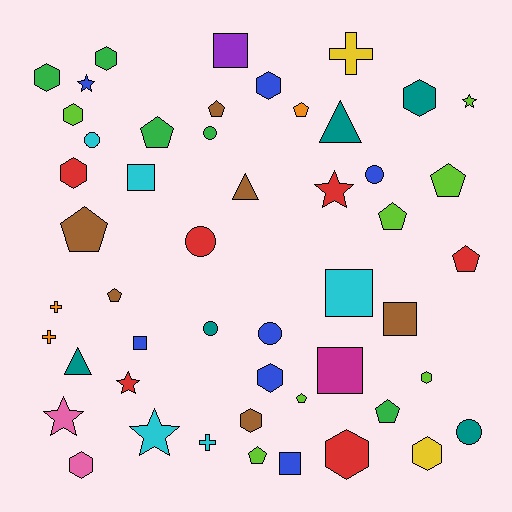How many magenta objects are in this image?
There is 1 magenta object.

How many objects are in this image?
There are 50 objects.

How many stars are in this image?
There are 6 stars.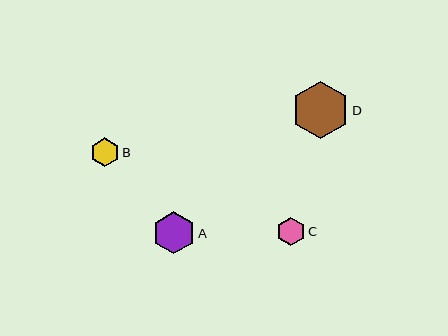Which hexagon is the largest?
Hexagon D is the largest with a size of approximately 57 pixels.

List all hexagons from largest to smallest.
From largest to smallest: D, A, B, C.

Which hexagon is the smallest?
Hexagon C is the smallest with a size of approximately 28 pixels.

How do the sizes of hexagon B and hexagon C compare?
Hexagon B and hexagon C are approximately the same size.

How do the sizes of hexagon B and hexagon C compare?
Hexagon B and hexagon C are approximately the same size.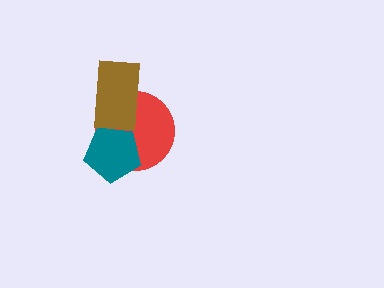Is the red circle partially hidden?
Yes, it is partially covered by another shape.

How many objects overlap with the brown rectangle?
1 object overlaps with the brown rectangle.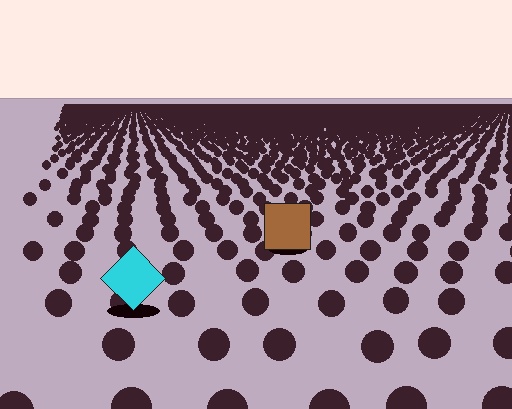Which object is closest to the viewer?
The cyan diamond is closest. The texture marks near it are larger and more spread out.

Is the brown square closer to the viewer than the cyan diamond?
No. The cyan diamond is closer — you can tell from the texture gradient: the ground texture is coarser near it.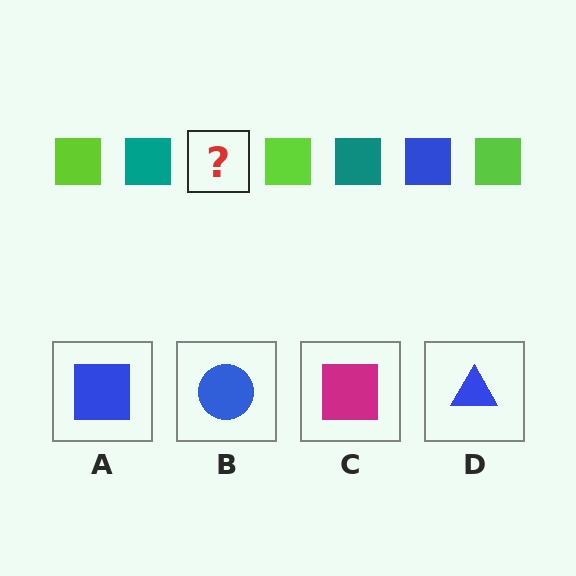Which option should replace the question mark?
Option A.